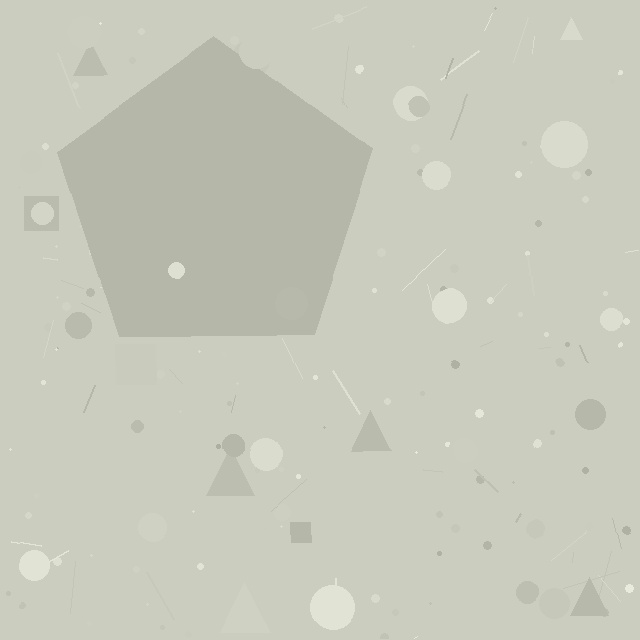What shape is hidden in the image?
A pentagon is hidden in the image.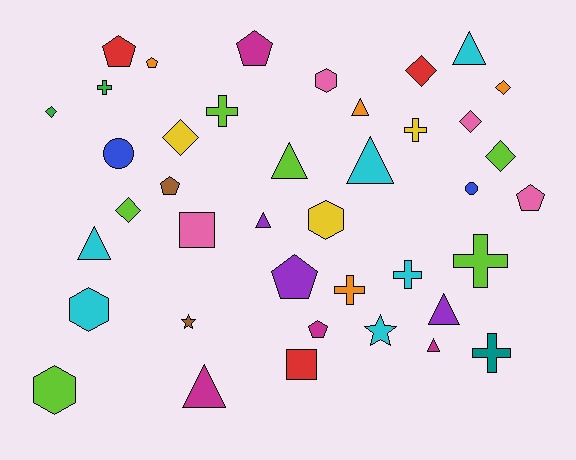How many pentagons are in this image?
There are 7 pentagons.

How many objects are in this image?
There are 40 objects.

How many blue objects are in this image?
There are 2 blue objects.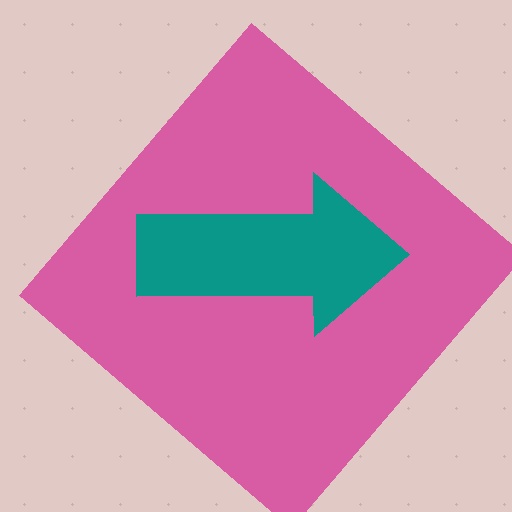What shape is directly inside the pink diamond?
The teal arrow.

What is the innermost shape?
The teal arrow.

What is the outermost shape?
The pink diamond.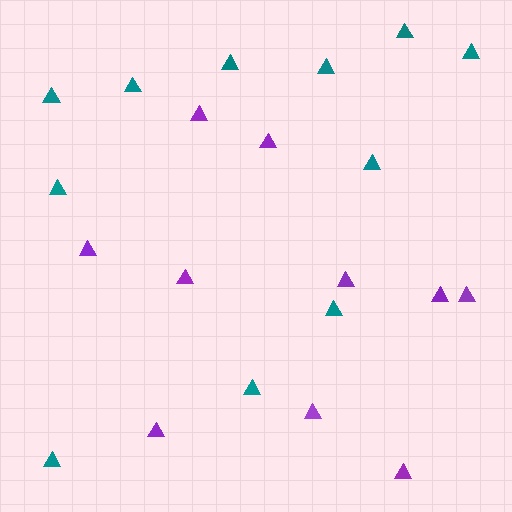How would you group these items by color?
There are 2 groups: one group of teal triangles (11) and one group of purple triangles (10).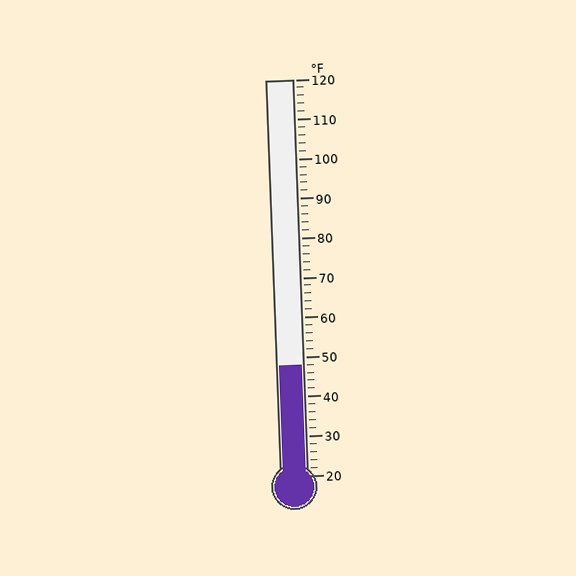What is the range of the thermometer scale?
The thermometer scale ranges from 20°F to 120°F.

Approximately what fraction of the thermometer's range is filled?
The thermometer is filled to approximately 30% of its range.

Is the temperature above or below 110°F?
The temperature is below 110°F.